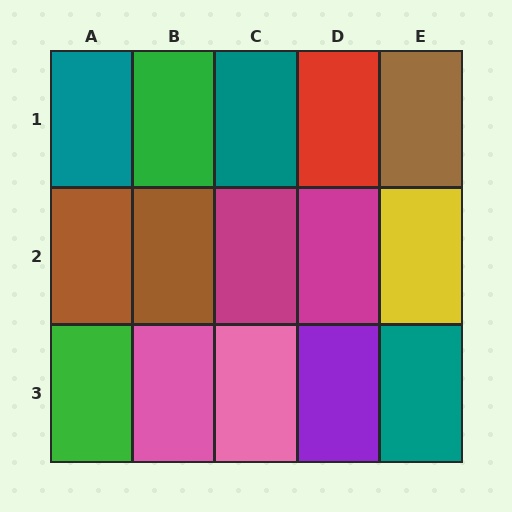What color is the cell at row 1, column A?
Teal.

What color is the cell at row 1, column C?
Teal.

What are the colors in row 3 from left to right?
Green, pink, pink, purple, teal.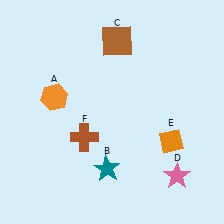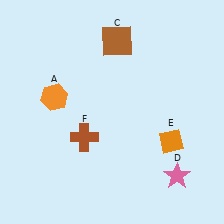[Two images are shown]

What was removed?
The teal star (B) was removed in Image 2.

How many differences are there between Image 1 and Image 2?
There is 1 difference between the two images.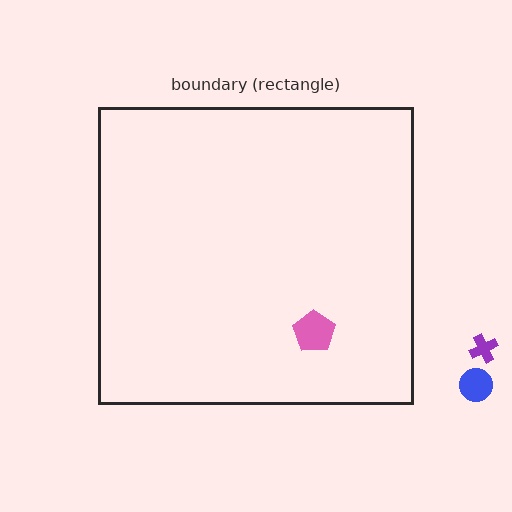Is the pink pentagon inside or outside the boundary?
Inside.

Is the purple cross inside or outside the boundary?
Outside.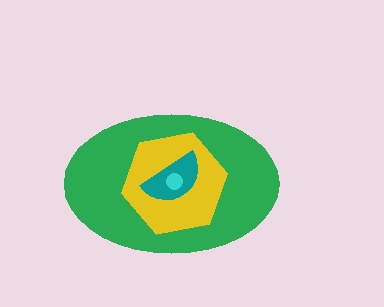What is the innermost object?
The cyan circle.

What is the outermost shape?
The green ellipse.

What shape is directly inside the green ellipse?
The yellow hexagon.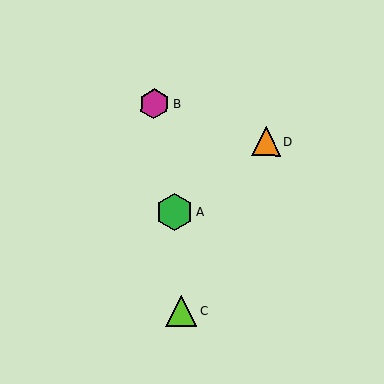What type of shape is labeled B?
Shape B is a magenta hexagon.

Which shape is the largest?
The green hexagon (labeled A) is the largest.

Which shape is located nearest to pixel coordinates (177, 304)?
The lime triangle (labeled C) at (182, 311) is nearest to that location.